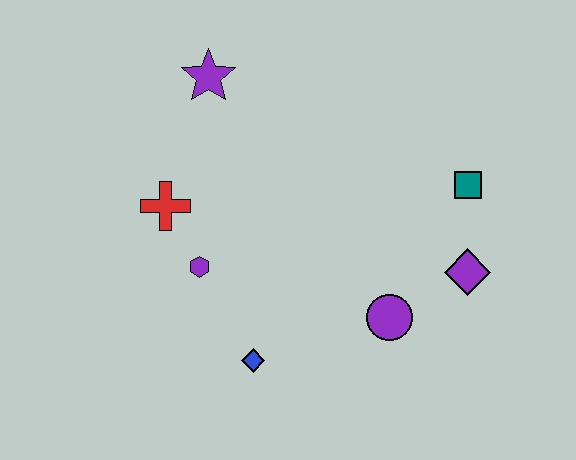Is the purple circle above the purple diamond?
No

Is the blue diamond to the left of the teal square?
Yes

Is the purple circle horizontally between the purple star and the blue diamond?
No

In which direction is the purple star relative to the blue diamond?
The purple star is above the blue diamond.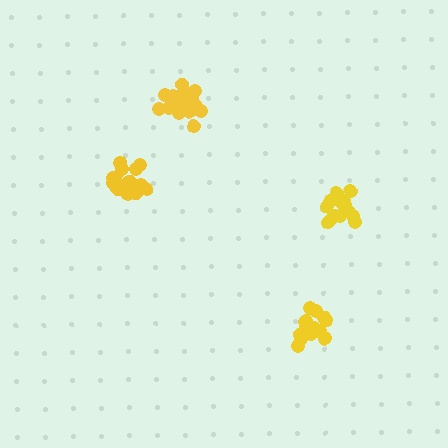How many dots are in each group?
Group 1: 18 dots, Group 2: 14 dots, Group 3: 17 dots, Group 4: 17 dots (66 total).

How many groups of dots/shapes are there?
There are 4 groups.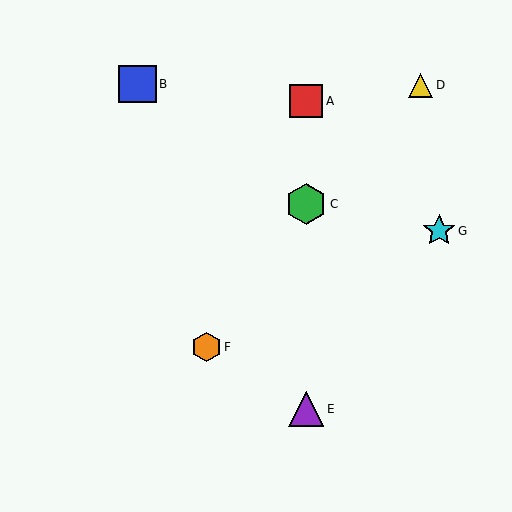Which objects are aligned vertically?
Objects A, C, E are aligned vertically.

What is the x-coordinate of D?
Object D is at x≈421.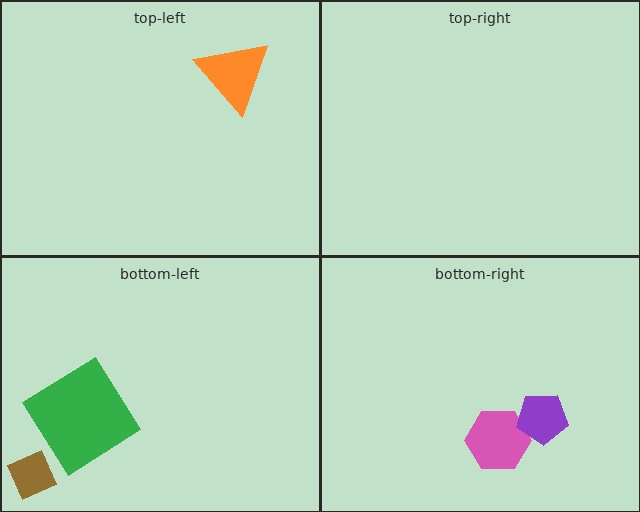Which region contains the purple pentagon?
The bottom-right region.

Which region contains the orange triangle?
The top-left region.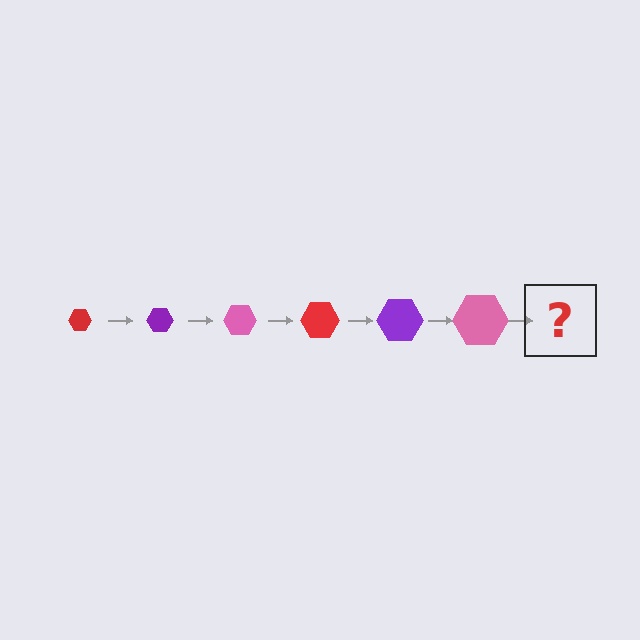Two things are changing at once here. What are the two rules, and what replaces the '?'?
The two rules are that the hexagon grows larger each step and the color cycles through red, purple, and pink. The '?' should be a red hexagon, larger than the previous one.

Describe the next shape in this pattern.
It should be a red hexagon, larger than the previous one.